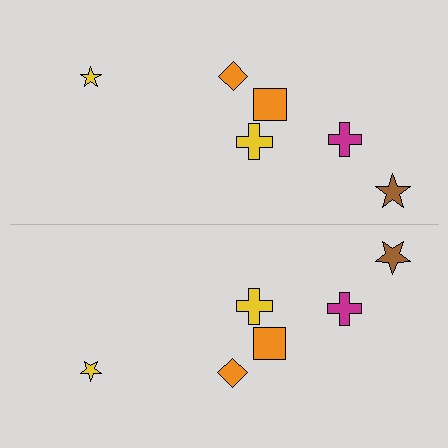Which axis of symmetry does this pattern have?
The pattern has a horizontal axis of symmetry running through the center of the image.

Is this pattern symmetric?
Yes, this pattern has bilateral (reflection) symmetry.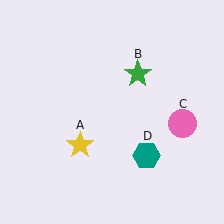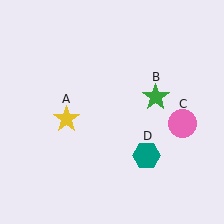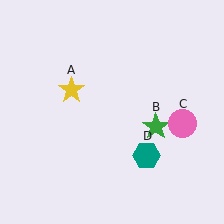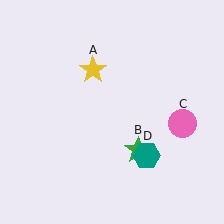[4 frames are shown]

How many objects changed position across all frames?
2 objects changed position: yellow star (object A), green star (object B).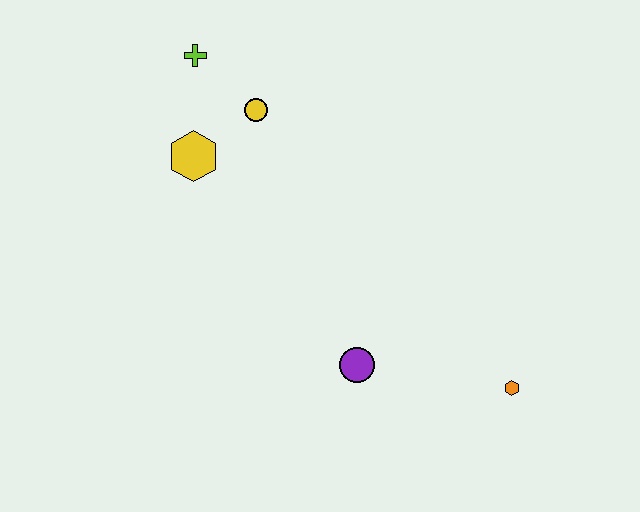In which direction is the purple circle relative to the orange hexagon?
The purple circle is to the left of the orange hexagon.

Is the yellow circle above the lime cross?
No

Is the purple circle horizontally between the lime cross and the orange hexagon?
Yes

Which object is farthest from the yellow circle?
The orange hexagon is farthest from the yellow circle.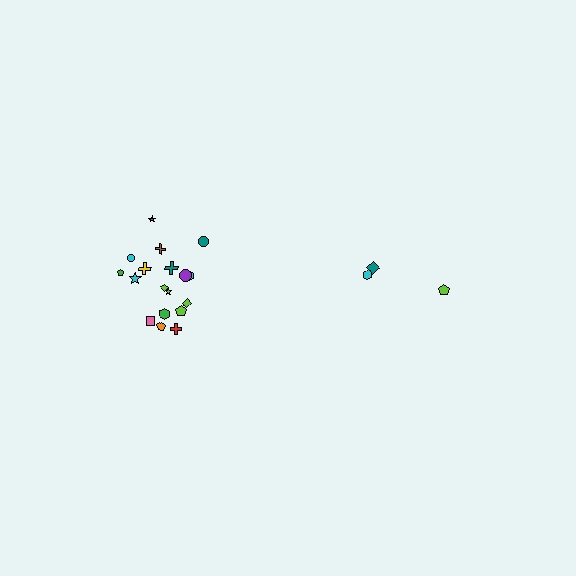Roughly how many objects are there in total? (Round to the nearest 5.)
Roughly 20 objects in total.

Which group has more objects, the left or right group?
The left group.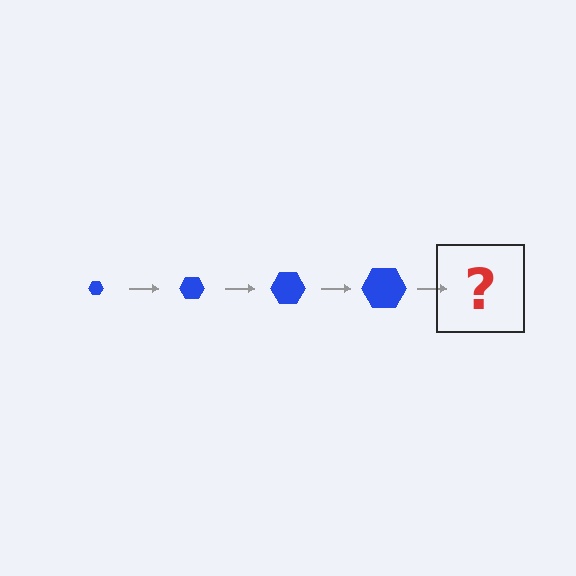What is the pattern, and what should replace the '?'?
The pattern is that the hexagon gets progressively larger each step. The '?' should be a blue hexagon, larger than the previous one.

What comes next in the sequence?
The next element should be a blue hexagon, larger than the previous one.